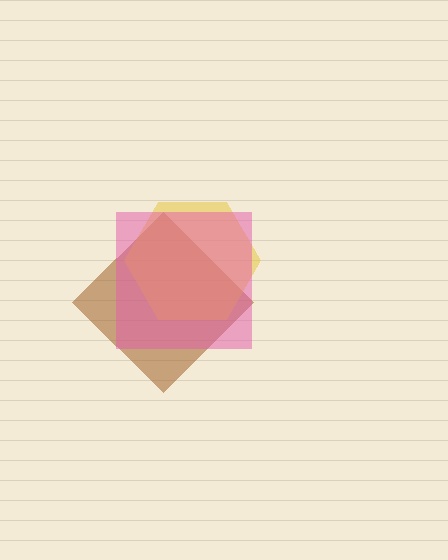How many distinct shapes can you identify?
There are 3 distinct shapes: a brown diamond, a yellow hexagon, a pink square.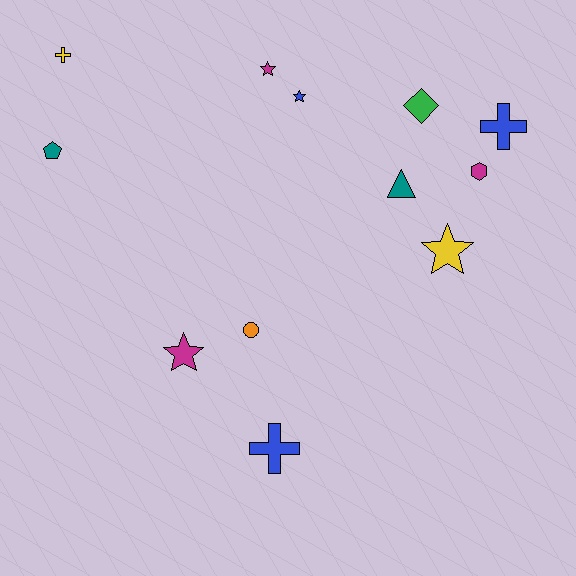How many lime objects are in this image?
There are no lime objects.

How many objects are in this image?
There are 12 objects.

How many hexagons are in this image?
There is 1 hexagon.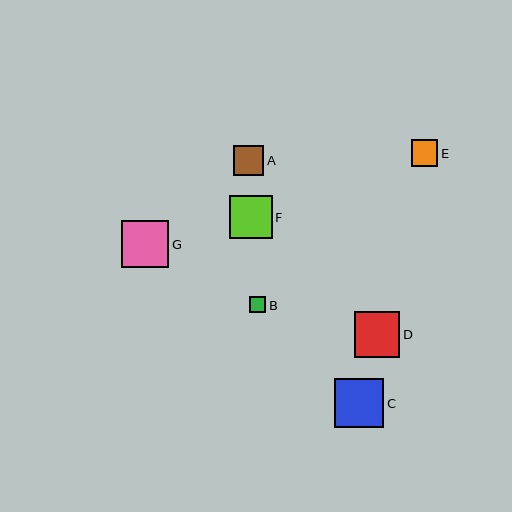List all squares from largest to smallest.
From largest to smallest: C, G, D, F, A, E, B.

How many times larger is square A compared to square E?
Square A is approximately 1.1 times the size of square E.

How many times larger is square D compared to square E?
Square D is approximately 1.7 times the size of square E.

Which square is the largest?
Square C is the largest with a size of approximately 49 pixels.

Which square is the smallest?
Square B is the smallest with a size of approximately 17 pixels.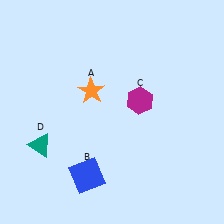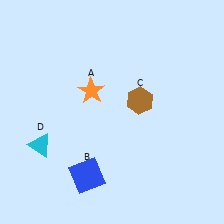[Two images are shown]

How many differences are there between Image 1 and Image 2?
There are 2 differences between the two images.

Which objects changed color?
C changed from magenta to brown. D changed from teal to cyan.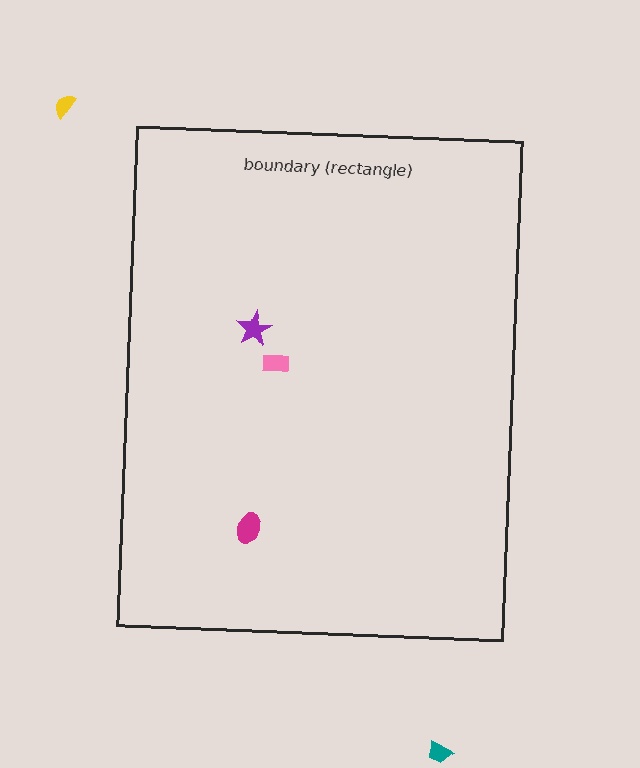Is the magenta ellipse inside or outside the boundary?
Inside.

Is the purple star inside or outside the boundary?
Inside.